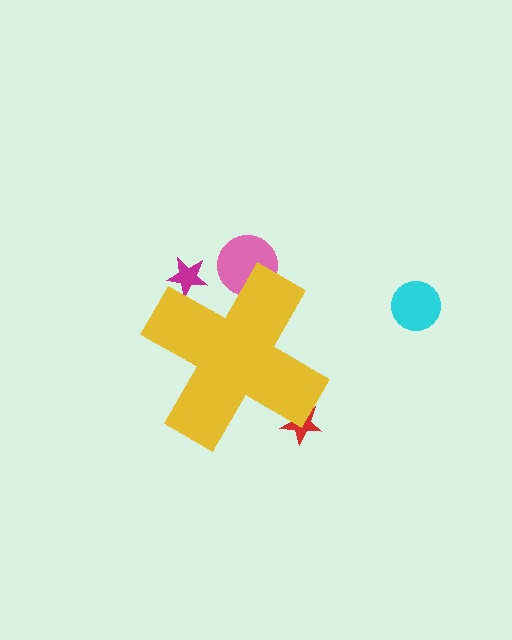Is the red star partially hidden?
Yes, the red star is partially hidden behind the yellow cross.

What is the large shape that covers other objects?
A yellow cross.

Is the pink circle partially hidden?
Yes, the pink circle is partially hidden behind the yellow cross.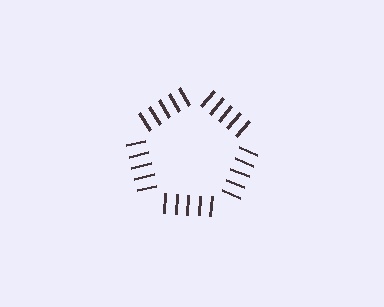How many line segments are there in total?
25 — 5 along each of the 5 edges.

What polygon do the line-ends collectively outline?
An illusory pentagon — the line segments terminate on its edges but no continuous stroke is drawn.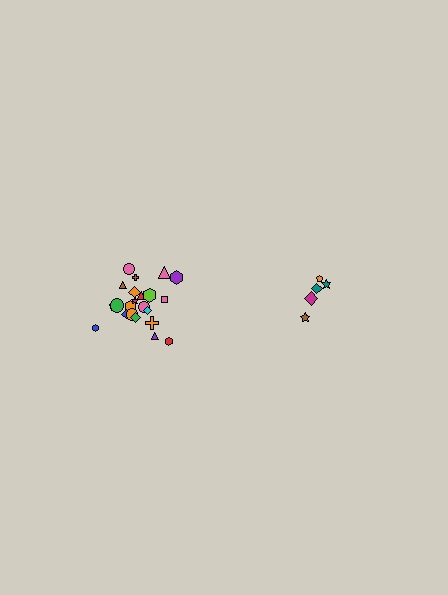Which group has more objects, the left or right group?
The left group.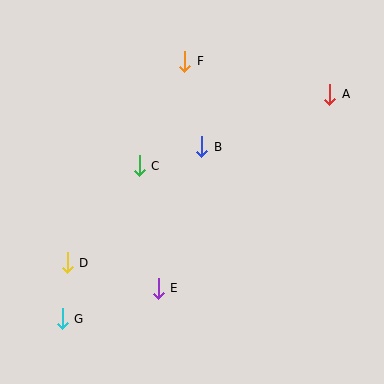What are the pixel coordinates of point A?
Point A is at (330, 94).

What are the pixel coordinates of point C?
Point C is at (139, 166).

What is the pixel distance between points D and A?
The distance between D and A is 312 pixels.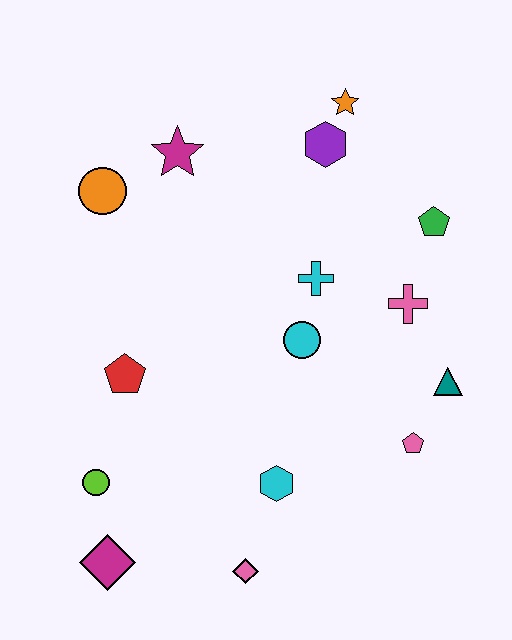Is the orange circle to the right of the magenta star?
No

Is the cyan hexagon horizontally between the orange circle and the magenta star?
No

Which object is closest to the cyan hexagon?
The pink diamond is closest to the cyan hexagon.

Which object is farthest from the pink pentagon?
The orange circle is farthest from the pink pentagon.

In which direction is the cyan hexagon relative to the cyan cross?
The cyan hexagon is below the cyan cross.